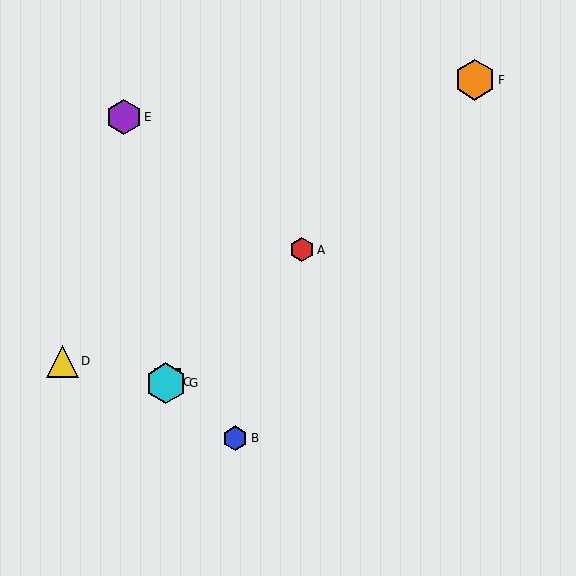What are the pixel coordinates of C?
Object C is at (167, 382).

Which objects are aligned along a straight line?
Objects A, C, F, G are aligned along a straight line.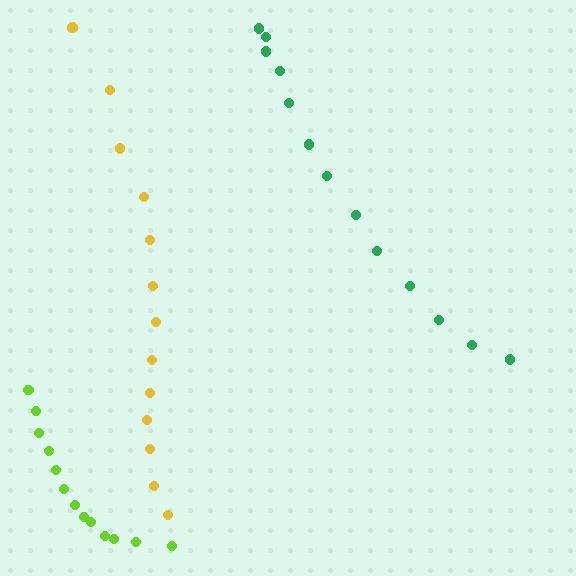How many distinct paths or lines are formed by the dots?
There are 3 distinct paths.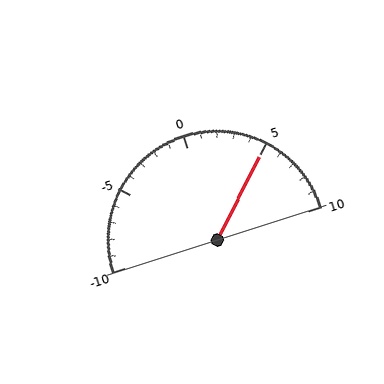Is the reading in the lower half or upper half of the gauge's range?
The reading is in the upper half of the range (-10 to 10).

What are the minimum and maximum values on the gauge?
The gauge ranges from -10 to 10.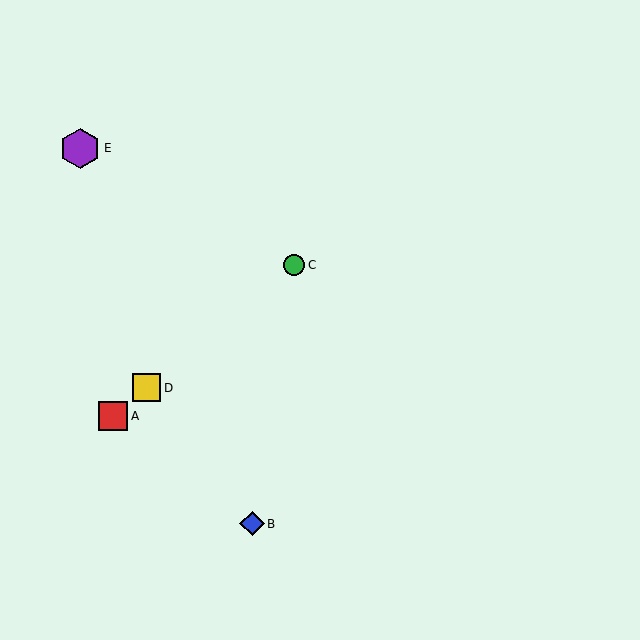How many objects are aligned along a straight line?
3 objects (A, C, D) are aligned along a straight line.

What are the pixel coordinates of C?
Object C is at (294, 265).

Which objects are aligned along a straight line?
Objects A, C, D are aligned along a straight line.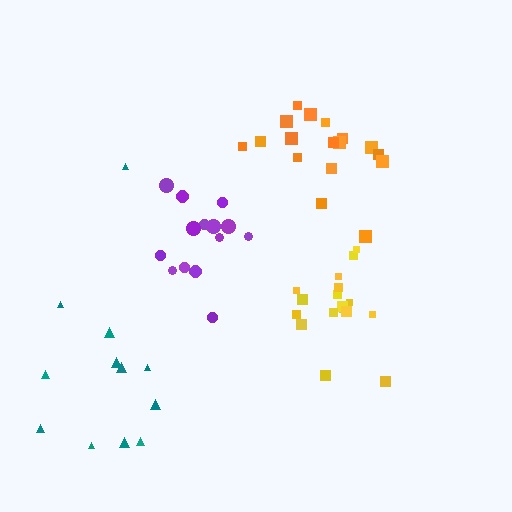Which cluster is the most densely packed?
Yellow.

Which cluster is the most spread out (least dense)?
Teal.